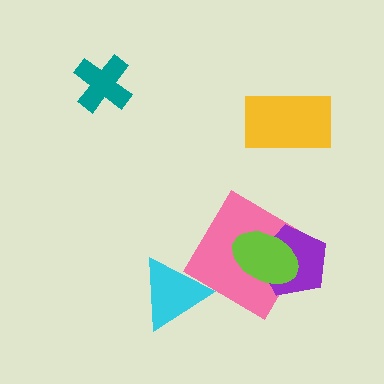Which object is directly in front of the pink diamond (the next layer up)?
The purple pentagon is directly in front of the pink diamond.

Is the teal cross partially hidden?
No, no other shape covers it.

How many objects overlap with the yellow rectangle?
0 objects overlap with the yellow rectangle.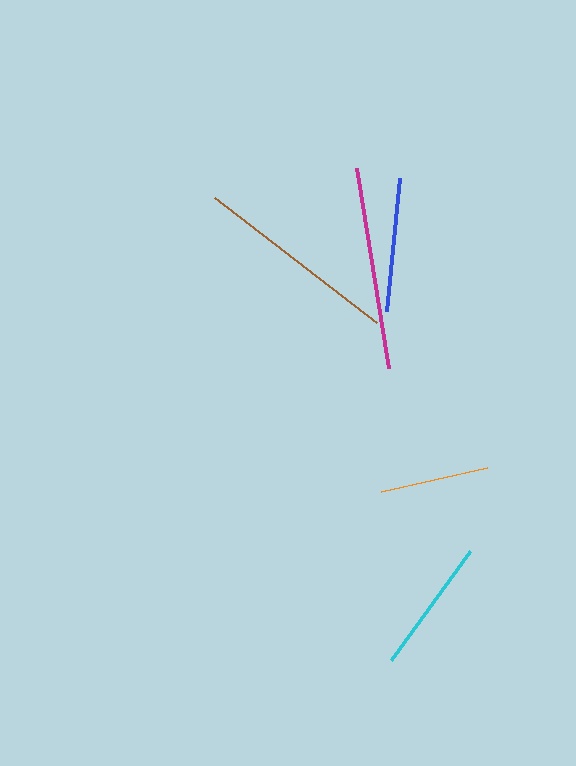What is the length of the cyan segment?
The cyan segment is approximately 134 pixels long.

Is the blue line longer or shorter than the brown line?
The brown line is longer than the blue line.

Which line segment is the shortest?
The orange line is the shortest at approximately 109 pixels.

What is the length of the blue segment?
The blue segment is approximately 133 pixels long.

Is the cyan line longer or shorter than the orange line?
The cyan line is longer than the orange line.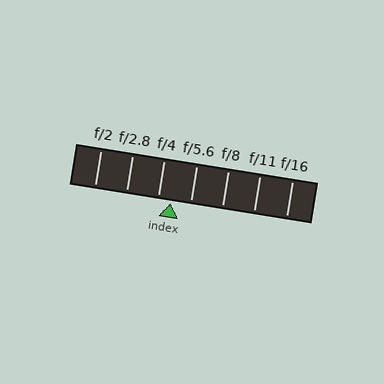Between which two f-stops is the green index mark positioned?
The index mark is between f/4 and f/5.6.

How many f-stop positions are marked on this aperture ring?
There are 7 f-stop positions marked.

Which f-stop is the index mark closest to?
The index mark is closest to f/4.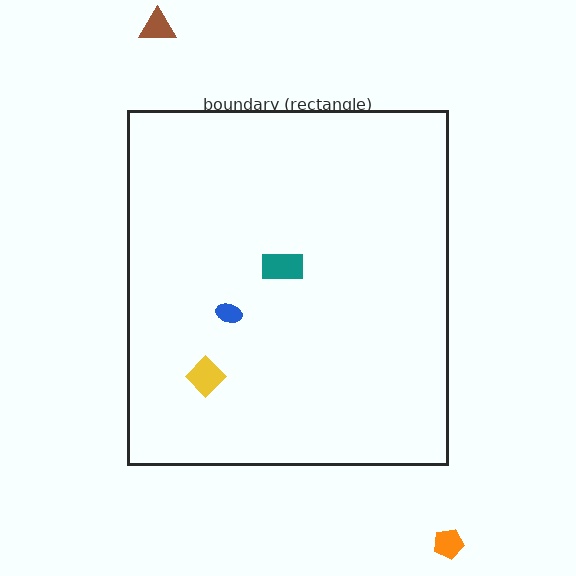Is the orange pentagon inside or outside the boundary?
Outside.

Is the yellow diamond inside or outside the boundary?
Inside.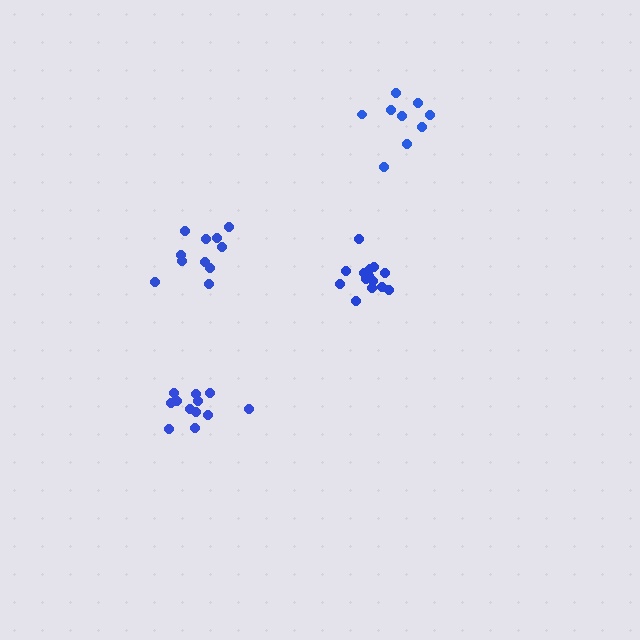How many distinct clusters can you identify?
There are 4 distinct clusters.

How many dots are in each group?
Group 1: 9 dots, Group 2: 12 dots, Group 3: 11 dots, Group 4: 14 dots (46 total).